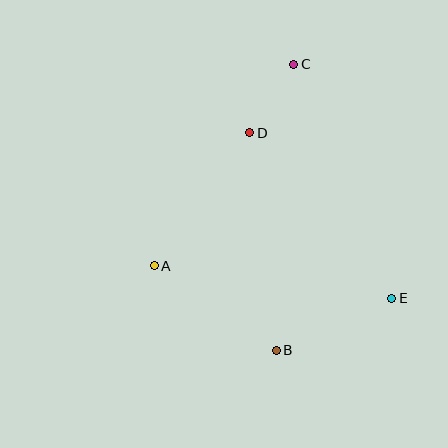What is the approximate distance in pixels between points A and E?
The distance between A and E is approximately 239 pixels.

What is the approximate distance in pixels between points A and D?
The distance between A and D is approximately 163 pixels.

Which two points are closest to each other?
Points C and D are closest to each other.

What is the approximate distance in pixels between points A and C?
The distance between A and C is approximately 245 pixels.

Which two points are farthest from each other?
Points B and C are farthest from each other.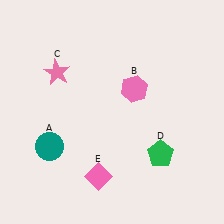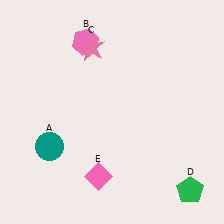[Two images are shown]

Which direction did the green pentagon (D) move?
The green pentagon (D) moved down.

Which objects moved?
The objects that moved are: the pink hexagon (B), the pink star (C), the green pentagon (D).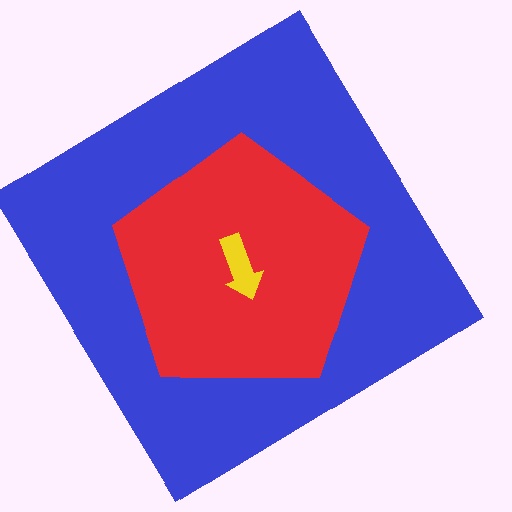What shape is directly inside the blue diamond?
The red pentagon.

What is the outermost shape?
The blue diamond.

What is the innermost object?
The yellow arrow.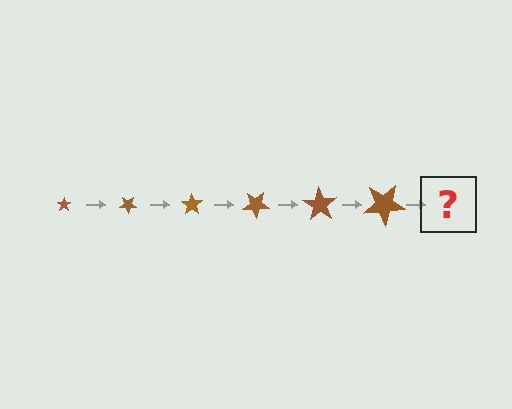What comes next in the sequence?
The next element should be a star, larger than the previous one and rotated 210 degrees from the start.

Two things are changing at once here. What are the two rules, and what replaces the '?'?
The two rules are that the star grows larger each step and it rotates 35 degrees each step. The '?' should be a star, larger than the previous one and rotated 210 degrees from the start.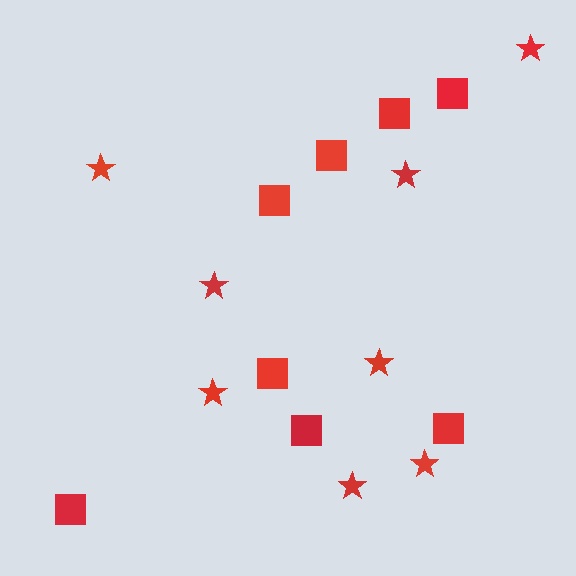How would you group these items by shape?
There are 2 groups: one group of stars (8) and one group of squares (8).